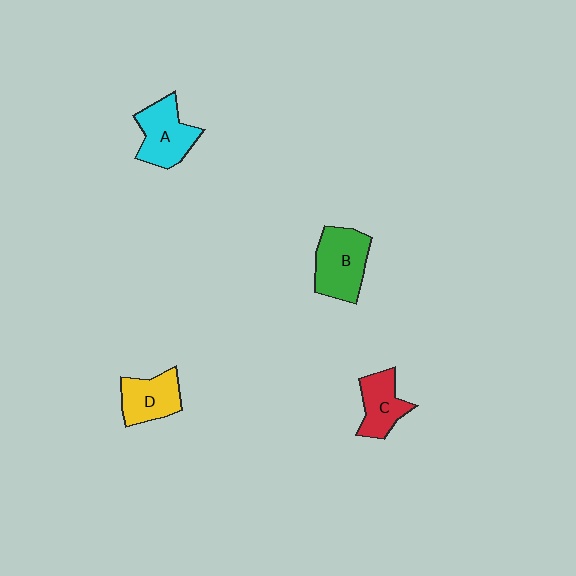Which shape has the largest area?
Shape B (green).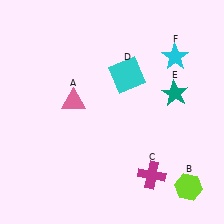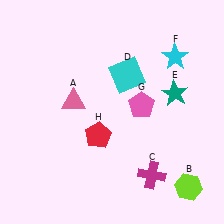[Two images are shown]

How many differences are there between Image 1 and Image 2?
There are 2 differences between the two images.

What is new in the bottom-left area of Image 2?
A red pentagon (H) was added in the bottom-left area of Image 2.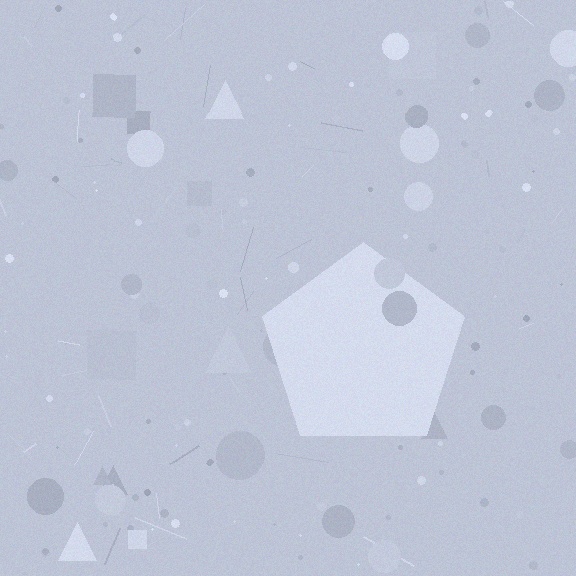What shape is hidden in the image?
A pentagon is hidden in the image.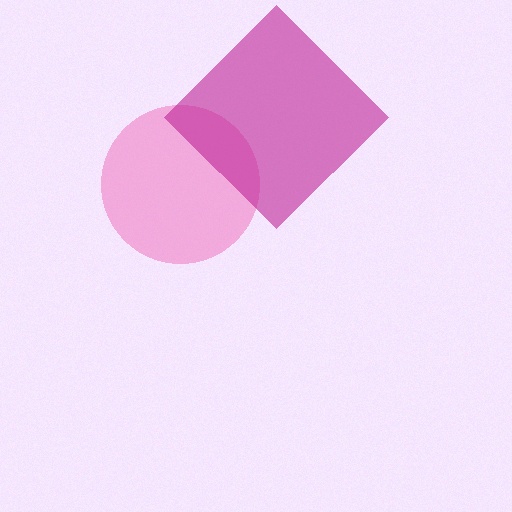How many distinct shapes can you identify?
There are 2 distinct shapes: a pink circle, a magenta diamond.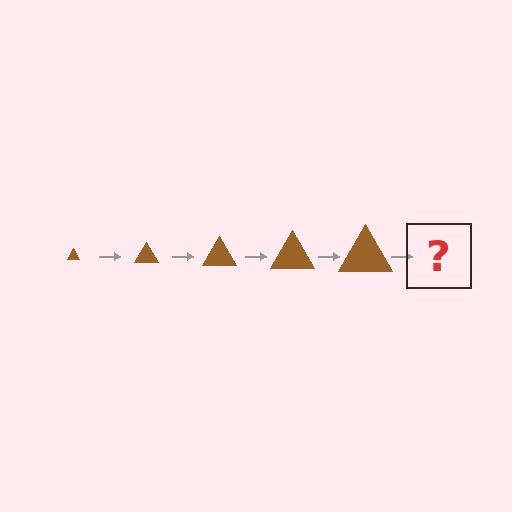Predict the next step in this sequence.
The next step is a brown triangle, larger than the previous one.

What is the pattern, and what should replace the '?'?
The pattern is that the triangle gets progressively larger each step. The '?' should be a brown triangle, larger than the previous one.